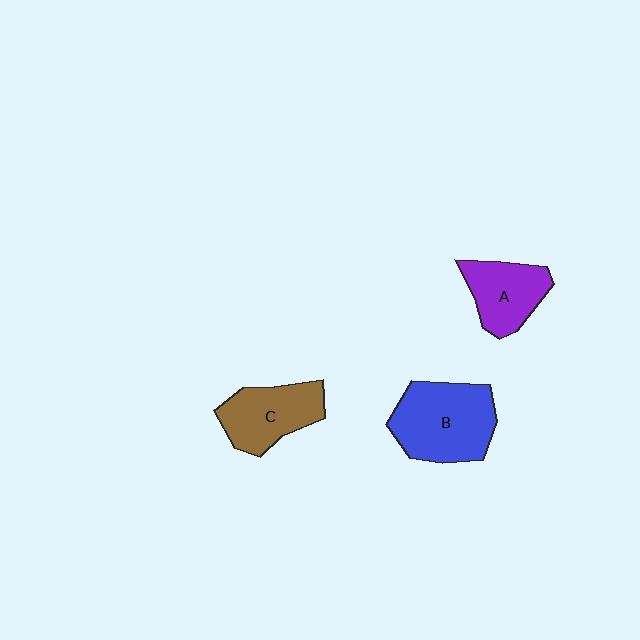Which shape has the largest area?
Shape B (blue).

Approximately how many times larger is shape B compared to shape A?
Approximately 1.5 times.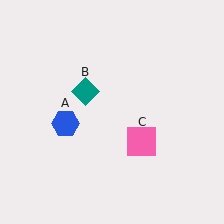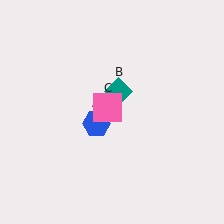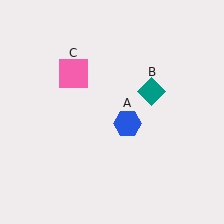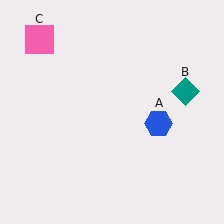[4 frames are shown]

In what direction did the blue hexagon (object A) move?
The blue hexagon (object A) moved right.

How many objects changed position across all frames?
3 objects changed position: blue hexagon (object A), teal diamond (object B), pink square (object C).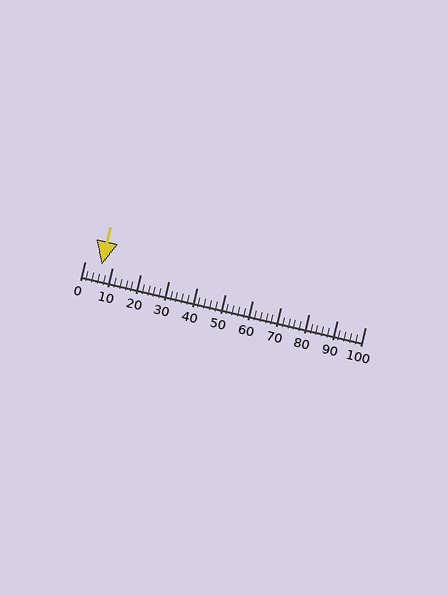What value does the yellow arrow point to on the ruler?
The yellow arrow points to approximately 6.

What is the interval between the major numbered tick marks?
The major tick marks are spaced 10 units apart.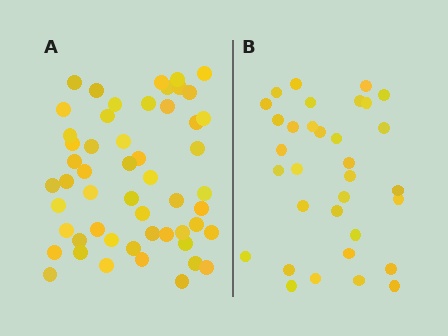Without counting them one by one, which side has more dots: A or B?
Region A (the left region) has more dots.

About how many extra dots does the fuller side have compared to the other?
Region A has approximately 20 more dots than region B.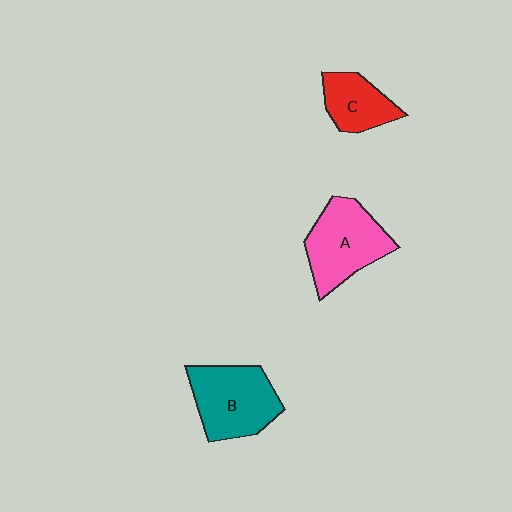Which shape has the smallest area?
Shape C (red).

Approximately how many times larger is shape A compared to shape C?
Approximately 1.6 times.